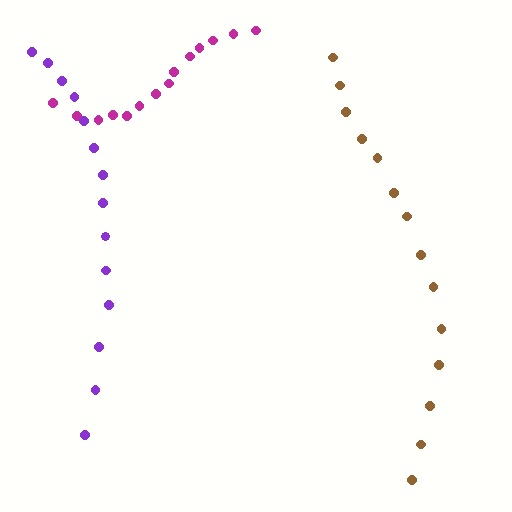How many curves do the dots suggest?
There are 3 distinct paths.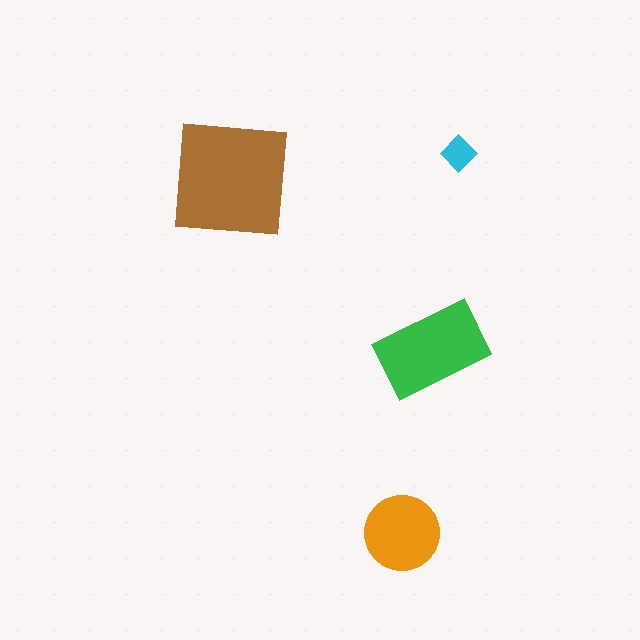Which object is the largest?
The brown square.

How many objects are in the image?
There are 4 objects in the image.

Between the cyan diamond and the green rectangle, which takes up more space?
The green rectangle.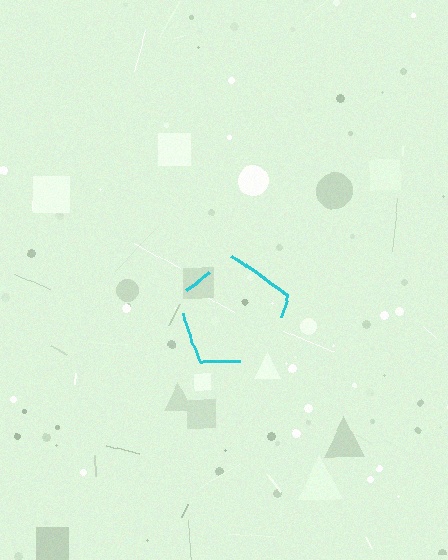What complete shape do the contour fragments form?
The contour fragments form a pentagon.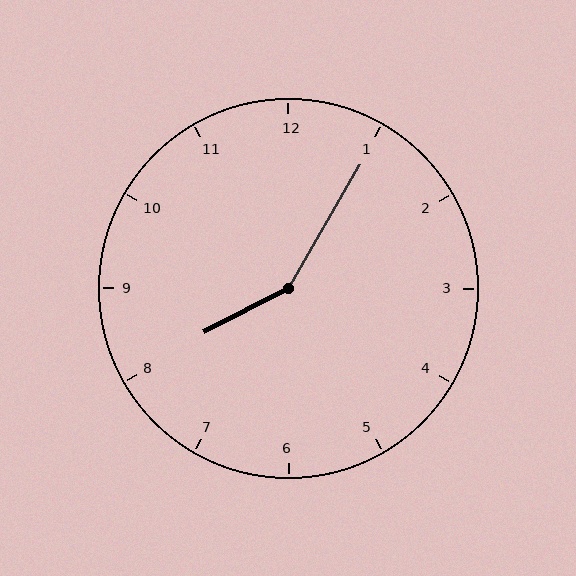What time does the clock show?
8:05.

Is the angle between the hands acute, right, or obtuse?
It is obtuse.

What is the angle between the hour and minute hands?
Approximately 148 degrees.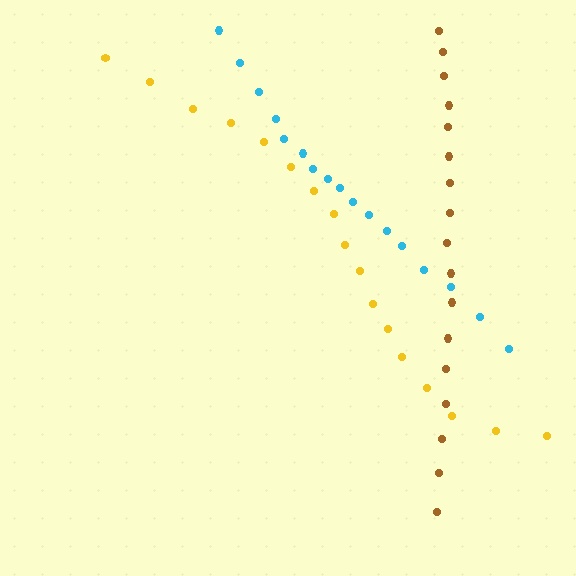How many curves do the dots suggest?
There are 3 distinct paths.